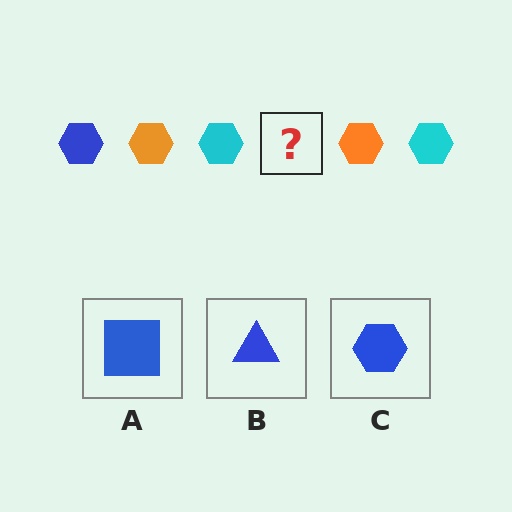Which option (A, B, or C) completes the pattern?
C.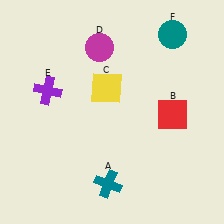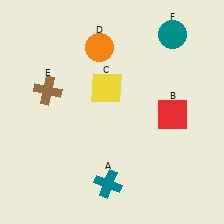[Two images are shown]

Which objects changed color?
D changed from magenta to orange. E changed from purple to brown.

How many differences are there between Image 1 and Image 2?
There are 2 differences between the two images.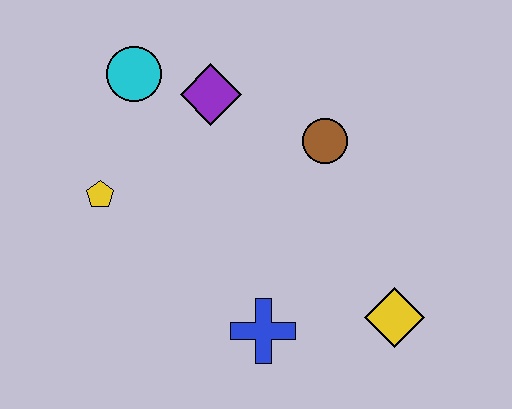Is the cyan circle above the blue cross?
Yes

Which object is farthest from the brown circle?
The yellow pentagon is farthest from the brown circle.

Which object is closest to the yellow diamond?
The blue cross is closest to the yellow diamond.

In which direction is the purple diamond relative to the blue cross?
The purple diamond is above the blue cross.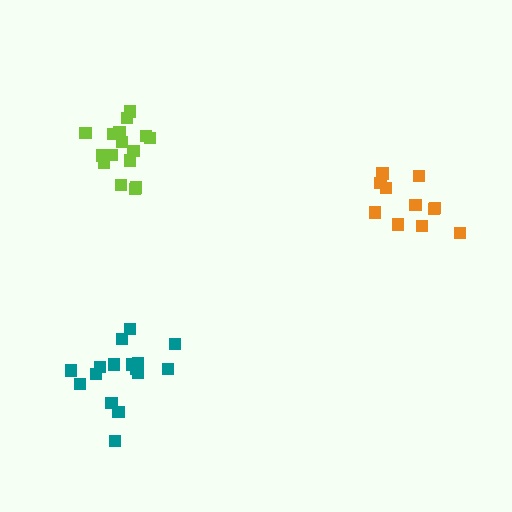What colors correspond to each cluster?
The clusters are colored: lime, teal, orange.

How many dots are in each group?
Group 1: 17 dots, Group 2: 16 dots, Group 3: 11 dots (44 total).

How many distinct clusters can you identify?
There are 3 distinct clusters.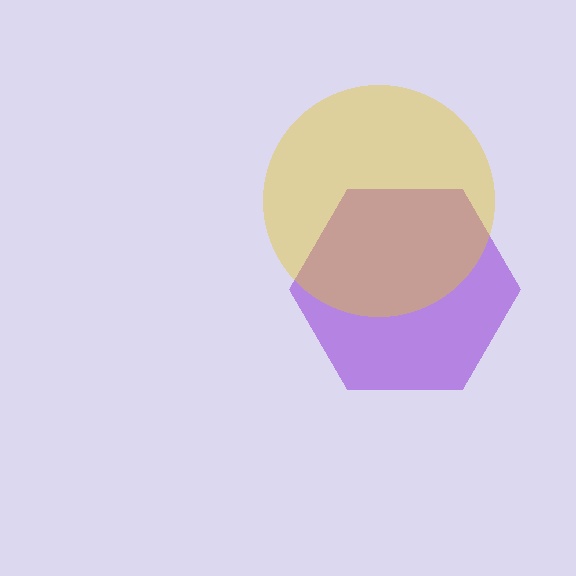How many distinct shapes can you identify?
There are 2 distinct shapes: a purple hexagon, a yellow circle.